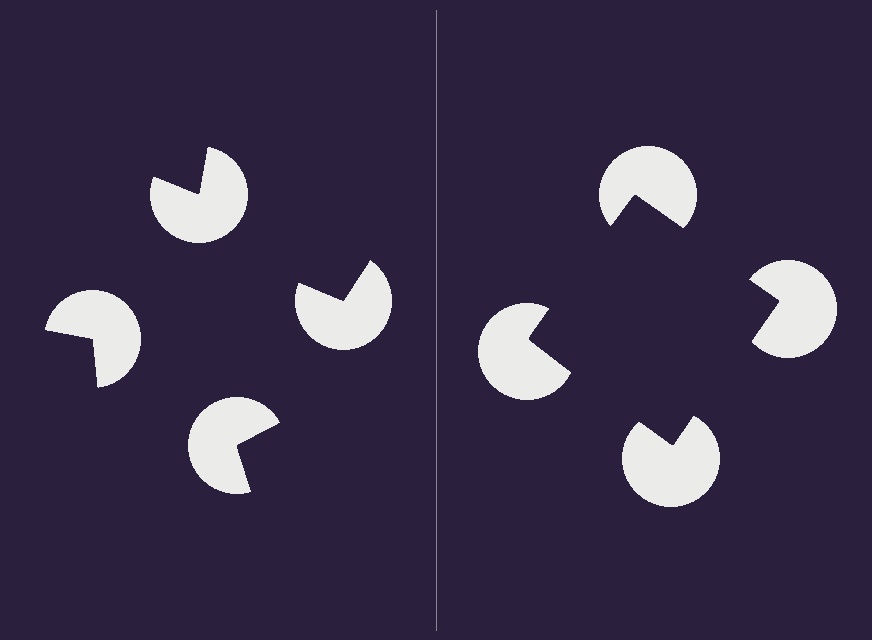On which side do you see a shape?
An illusory square appears on the right side. On the left side the wedge cuts are rotated, so no coherent shape forms.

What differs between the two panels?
The pac-man discs are positioned identically on both sides; only the wedge orientations differ. On the right they align to a square; on the left they are misaligned.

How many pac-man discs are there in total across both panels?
8 — 4 on each side.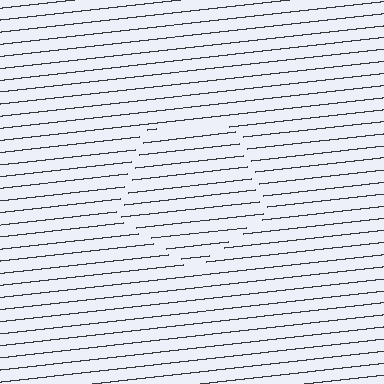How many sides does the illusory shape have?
5 sides — the line-ends trace a pentagon.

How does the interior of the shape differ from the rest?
The interior of the shape contains the same grating, shifted by half a period — the contour is defined by the phase discontinuity where line-ends from the inner and outer gratings abut.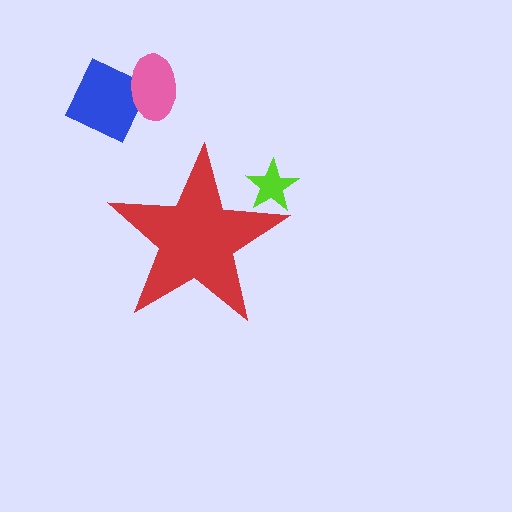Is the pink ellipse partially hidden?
No, the pink ellipse is fully visible.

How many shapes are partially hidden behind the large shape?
1 shape is partially hidden.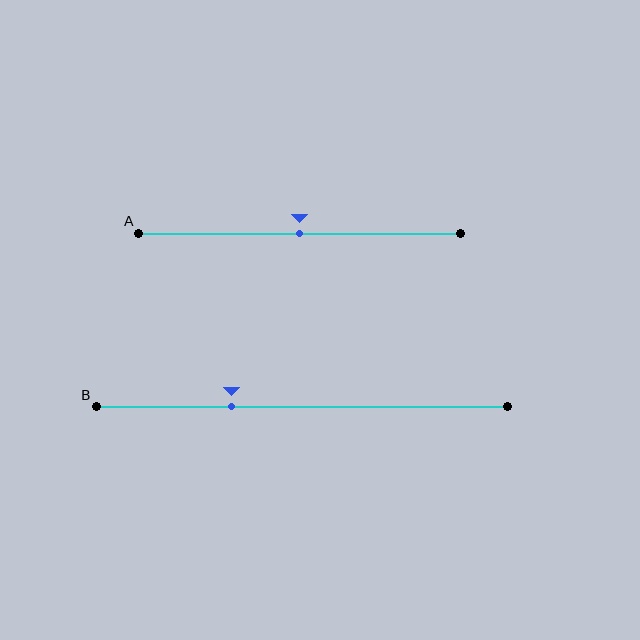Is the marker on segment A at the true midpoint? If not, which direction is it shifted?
Yes, the marker on segment A is at the true midpoint.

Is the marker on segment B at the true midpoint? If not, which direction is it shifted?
No, the marker on segment B is shifted to the left by about 17% of the segment length.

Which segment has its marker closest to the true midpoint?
Segment A has its marker closest to the true midpoint.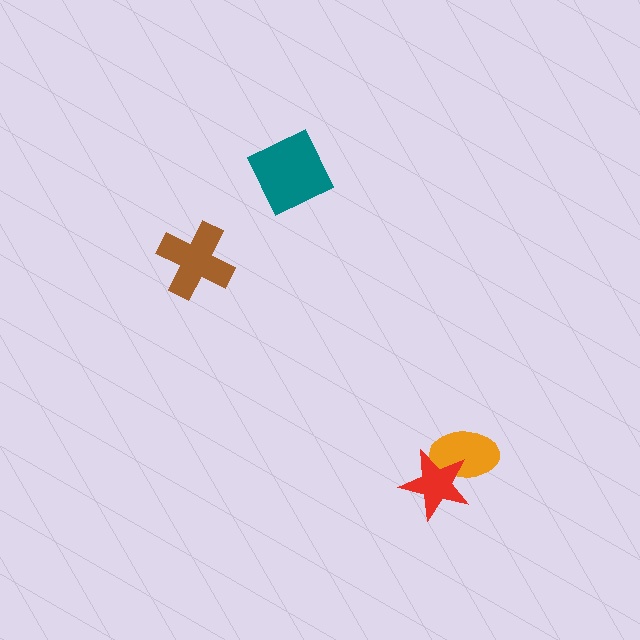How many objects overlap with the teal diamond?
0 objects overlap with the teal diamond.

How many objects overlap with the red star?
1 object overlaps with the red star.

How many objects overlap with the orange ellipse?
1 object overlaps with the orange ellipse.